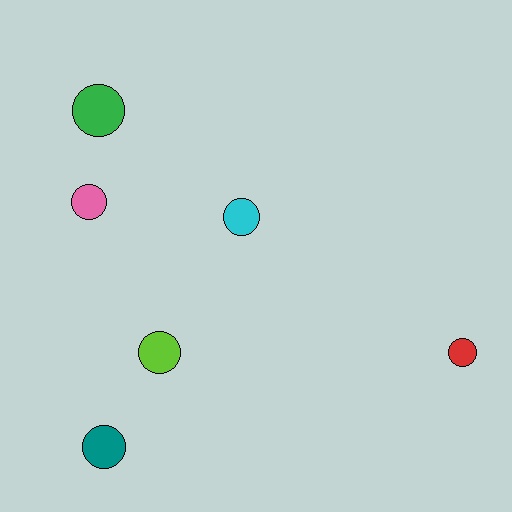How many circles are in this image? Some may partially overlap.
There are 6 circles.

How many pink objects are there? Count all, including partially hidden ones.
There is 1 pink object.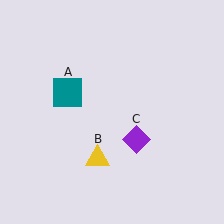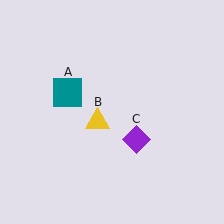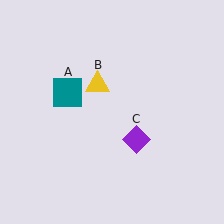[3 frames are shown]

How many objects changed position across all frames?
1 object changed position: yellow triangle (object B).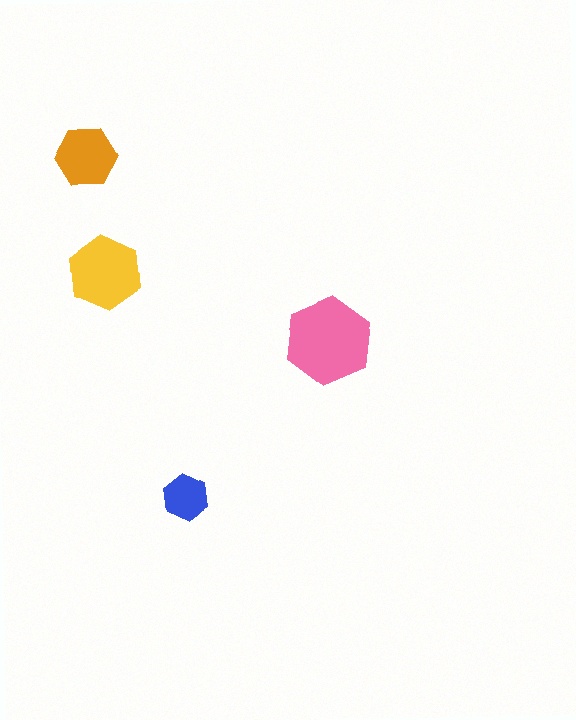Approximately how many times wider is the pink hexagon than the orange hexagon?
About 1.5 times wider.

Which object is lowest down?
The blue hexagon is bottommost.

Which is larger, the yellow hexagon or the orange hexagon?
The yellow one.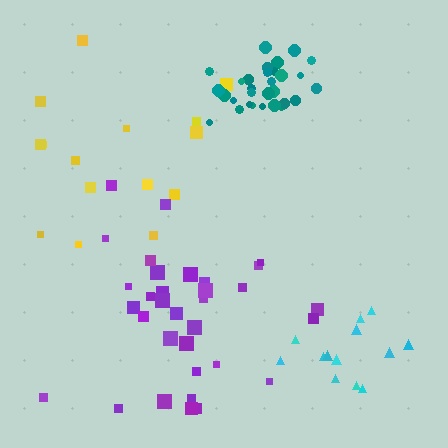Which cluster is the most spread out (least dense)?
Yellow.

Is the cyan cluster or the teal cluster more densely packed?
Teal.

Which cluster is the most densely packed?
Teal.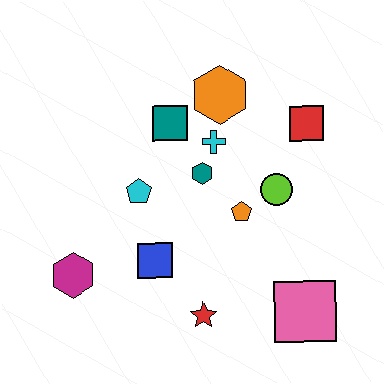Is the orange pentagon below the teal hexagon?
Yes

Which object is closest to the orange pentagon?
The lime circle is closest to the orange pentagon.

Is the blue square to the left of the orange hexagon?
Yes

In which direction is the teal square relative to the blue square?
The teal square is above the blue square.